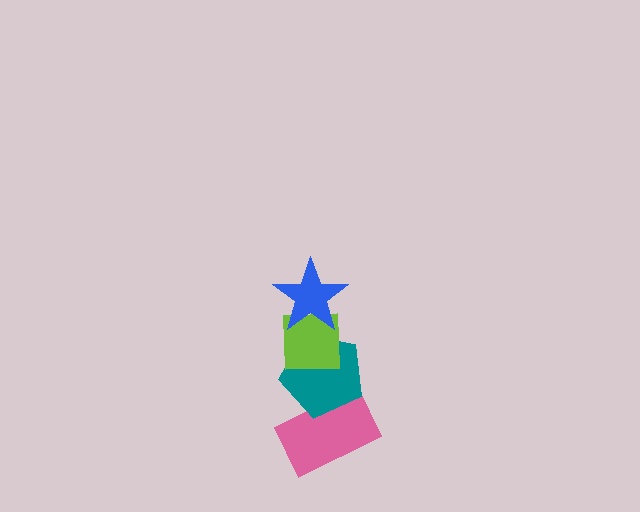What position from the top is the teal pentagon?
The teal pentagon is 3rd from the top.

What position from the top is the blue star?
The blue star is 1st from the top.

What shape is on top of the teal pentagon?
The lime square is on top of the teal pentagon.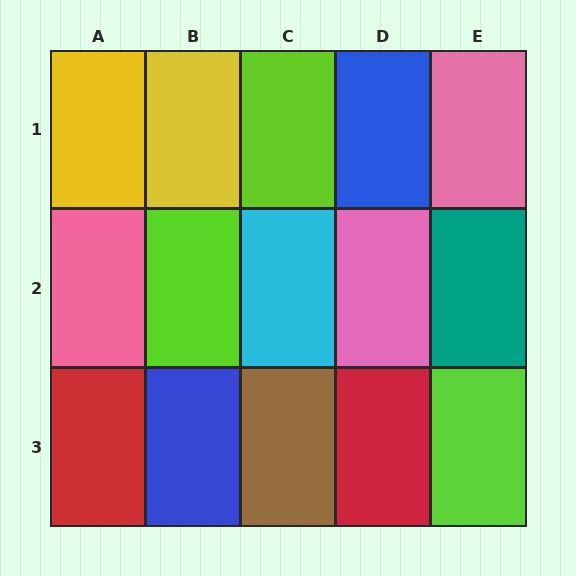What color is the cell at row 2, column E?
Teal.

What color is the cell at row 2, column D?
Pink.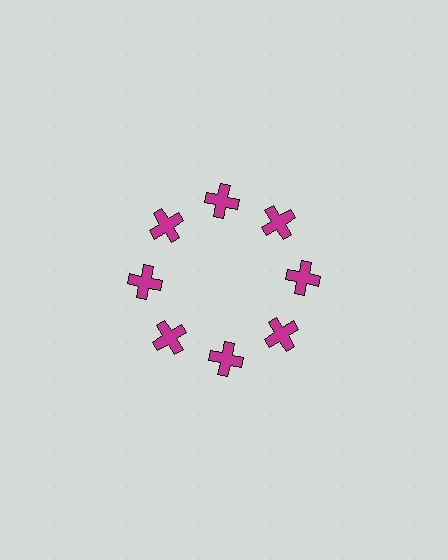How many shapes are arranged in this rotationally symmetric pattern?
There are 8 shapes, arranged in 8 groups of 1.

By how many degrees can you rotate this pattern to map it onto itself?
The pattern maps onto itself every 45 degrees of rotation.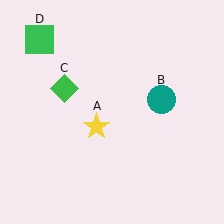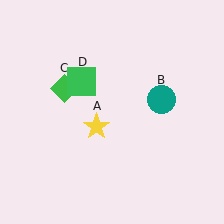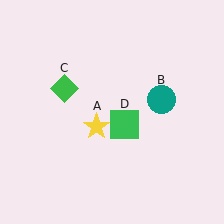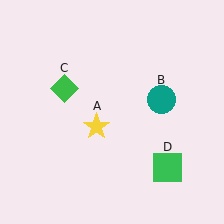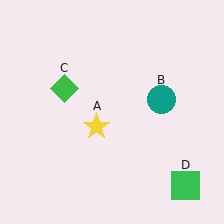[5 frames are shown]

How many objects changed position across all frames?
1 object changed position: green square (object D).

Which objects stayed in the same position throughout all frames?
Yellow star (object A) and teal circle (object B) and green diamond (object C) remained stationary.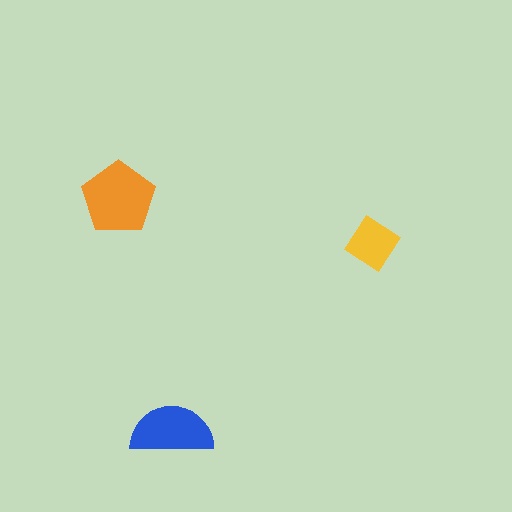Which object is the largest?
The orange pentagon.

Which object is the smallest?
The yellow diamond.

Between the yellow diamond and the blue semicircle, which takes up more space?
The blue semicircle.